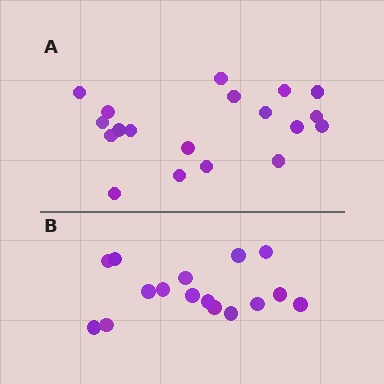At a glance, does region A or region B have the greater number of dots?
Region A (the top region) has more dots.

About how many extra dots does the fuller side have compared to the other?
Region A has just a few more — roughly 2 or 3 more dots than region B.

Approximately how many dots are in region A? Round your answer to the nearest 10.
About 20 dots. (The exact count is 19, which rounds to 20.)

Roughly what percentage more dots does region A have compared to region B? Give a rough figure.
About 20% more.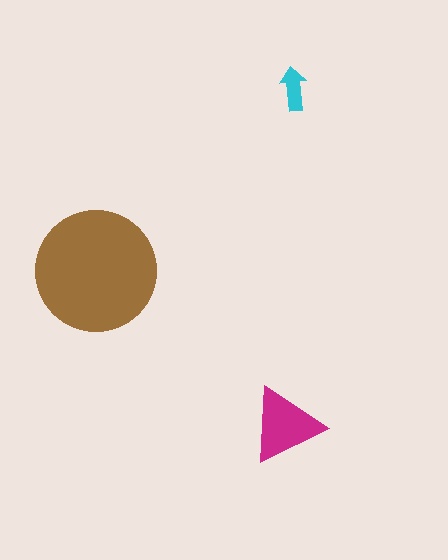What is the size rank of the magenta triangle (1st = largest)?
2nd.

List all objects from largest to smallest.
The brown circle, the magenta triangle, the cyan arrow.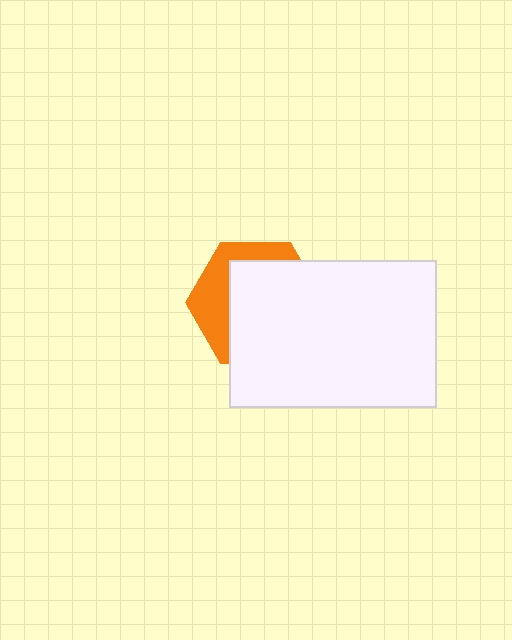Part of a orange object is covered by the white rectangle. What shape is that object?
It is a hexagon.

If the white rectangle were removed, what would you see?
You would see the complete orange hexagon.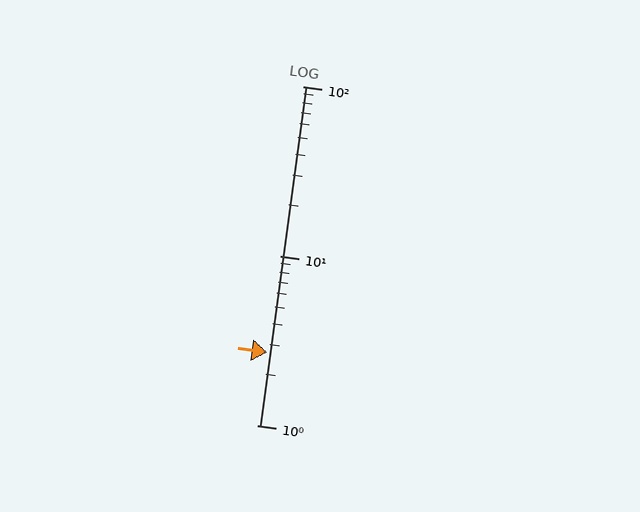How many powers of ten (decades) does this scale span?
The scale spans 2 decades, from 1 to 100.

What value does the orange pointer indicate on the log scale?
The pointer indicates approximately 2.7.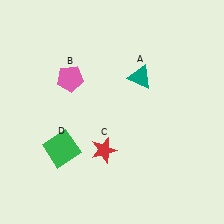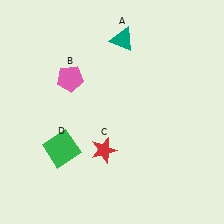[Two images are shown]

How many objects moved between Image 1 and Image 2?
1 object moved between the two images.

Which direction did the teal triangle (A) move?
The teal triangle (A) moved up.